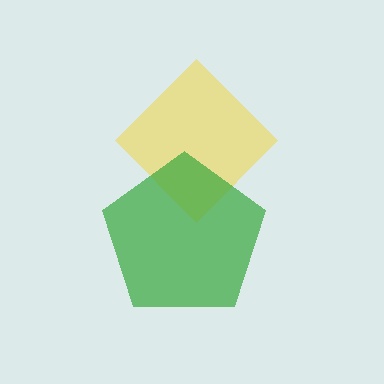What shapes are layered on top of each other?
The layered shapes are: a yellow diamond, a green pentagon.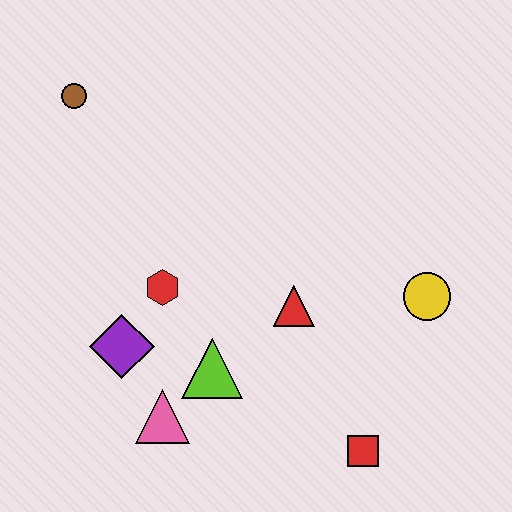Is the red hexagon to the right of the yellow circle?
No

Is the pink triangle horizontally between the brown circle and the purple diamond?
No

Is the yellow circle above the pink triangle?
Yes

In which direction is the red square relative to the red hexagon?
The red square is to the right of the red hexagon.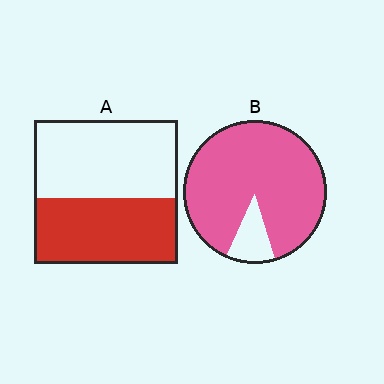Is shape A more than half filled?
No.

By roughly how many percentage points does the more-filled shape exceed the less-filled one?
By roughly 45 percentage points (B over A).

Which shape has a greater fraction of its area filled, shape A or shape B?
Shape B.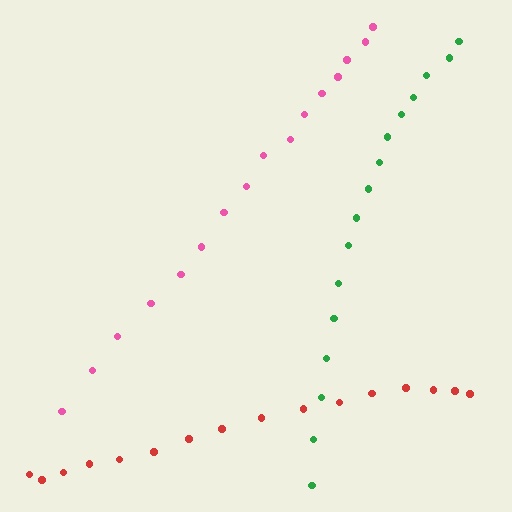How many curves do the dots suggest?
There are 3 distinct paths.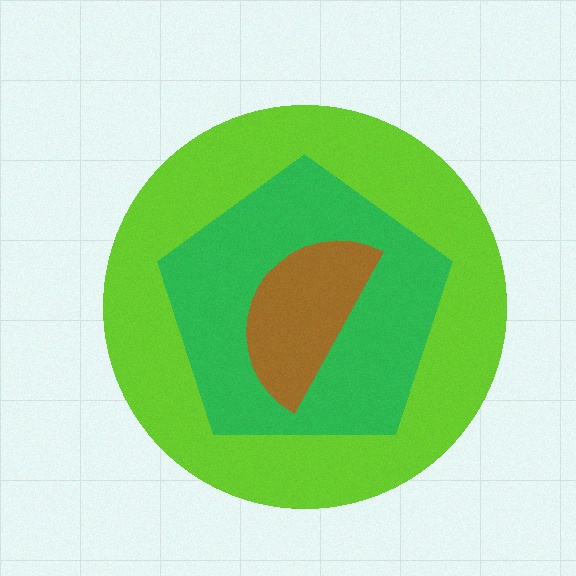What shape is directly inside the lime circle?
The green pentagon.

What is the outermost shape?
The lime circle.